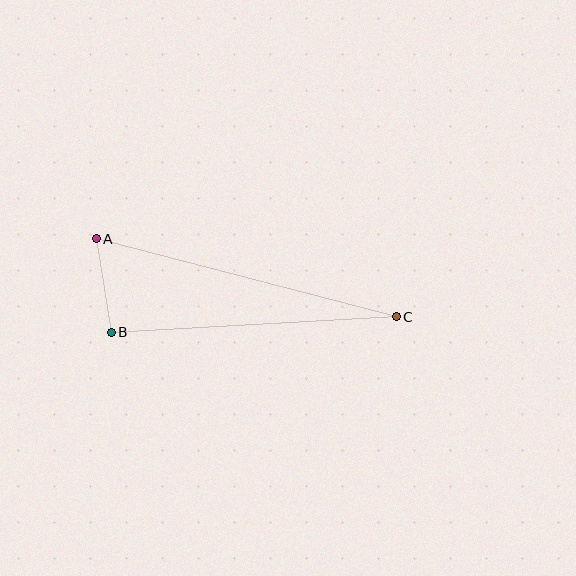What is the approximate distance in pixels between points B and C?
The distance between B and C is approximately 285 pixels.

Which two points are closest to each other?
Points A and B are closest to each other.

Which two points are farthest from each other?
Points A and C are farthest from each other.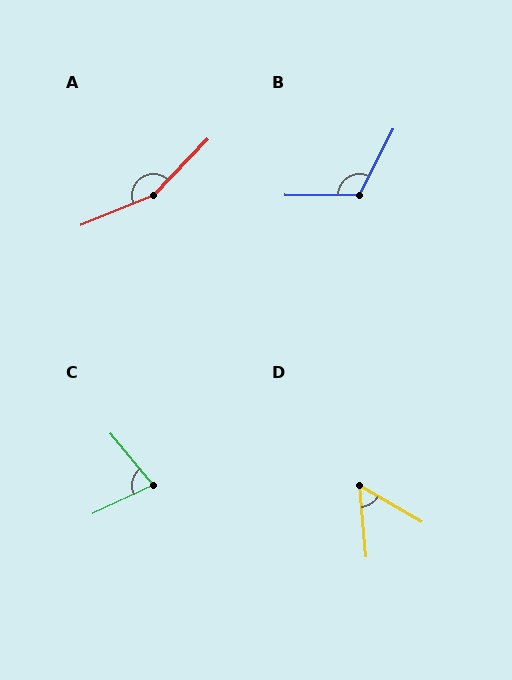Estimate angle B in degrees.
Approximately 116 degrees.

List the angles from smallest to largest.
D (54°), C (76°), B (116°), A (156°).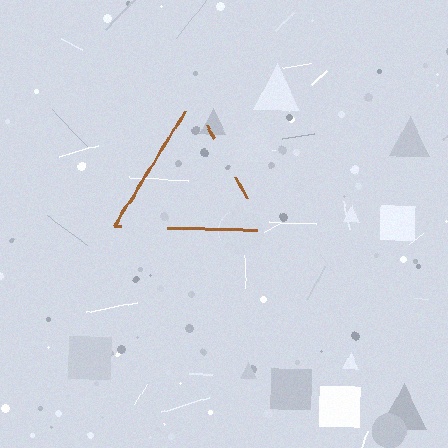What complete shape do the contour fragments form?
The contour fragments form a triangle.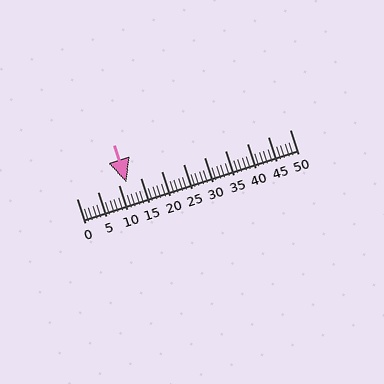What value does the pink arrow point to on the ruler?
The pink arrow points to approximately 12.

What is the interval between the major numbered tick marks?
The major tick marks are spaced 5 units apart.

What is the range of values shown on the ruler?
The ruler shows values from 0 to 50.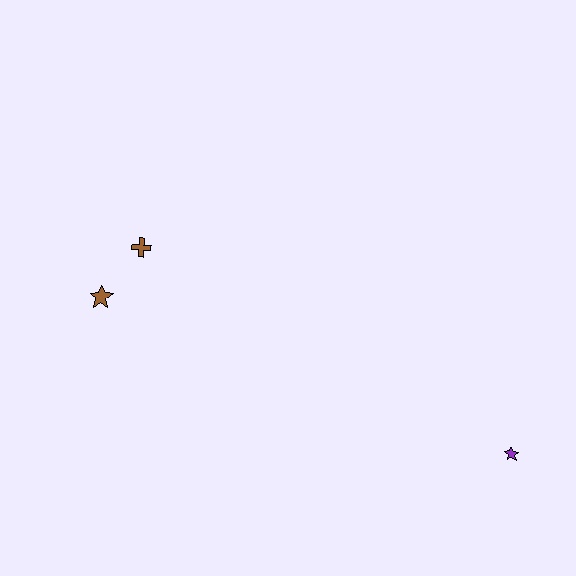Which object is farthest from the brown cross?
The purple star is farthest from the brown cross.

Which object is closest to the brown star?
The brown cross is closest to the brown star.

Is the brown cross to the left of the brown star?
No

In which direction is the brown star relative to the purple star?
The brown star is to the left of the purple star.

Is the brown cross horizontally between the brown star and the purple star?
Yes